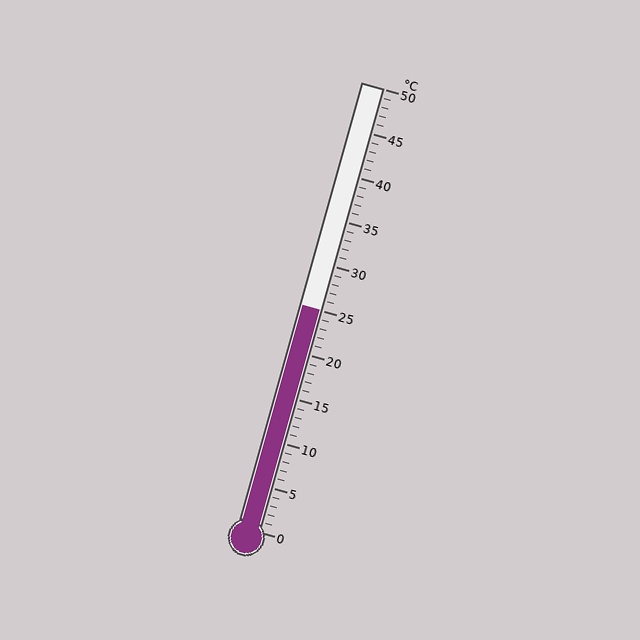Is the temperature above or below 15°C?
The temperature is above 15°C.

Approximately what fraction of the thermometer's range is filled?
The thermometer is filled to approximately 50% of its range.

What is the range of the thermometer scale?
The thermometer scale ranges from 0°C to 50°C.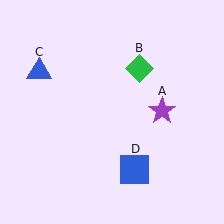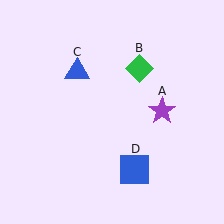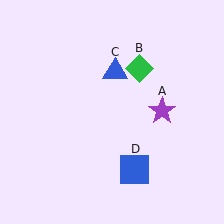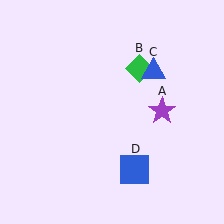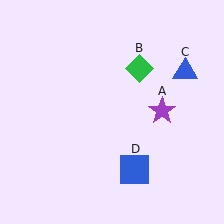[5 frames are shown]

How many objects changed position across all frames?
1 object changed position: blue triangle (object C).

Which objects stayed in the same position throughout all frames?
Purple star (object A) and green diamond (object B) and blue square (object D) remained stationary.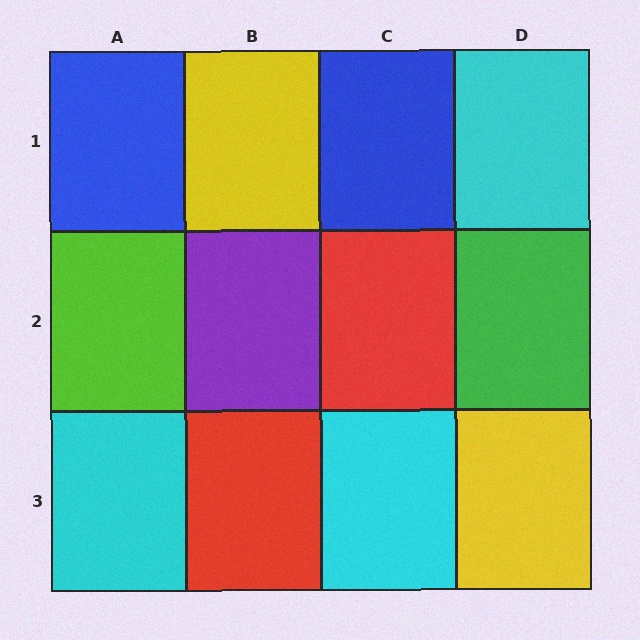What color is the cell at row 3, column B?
Red.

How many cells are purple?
1 cell is purple.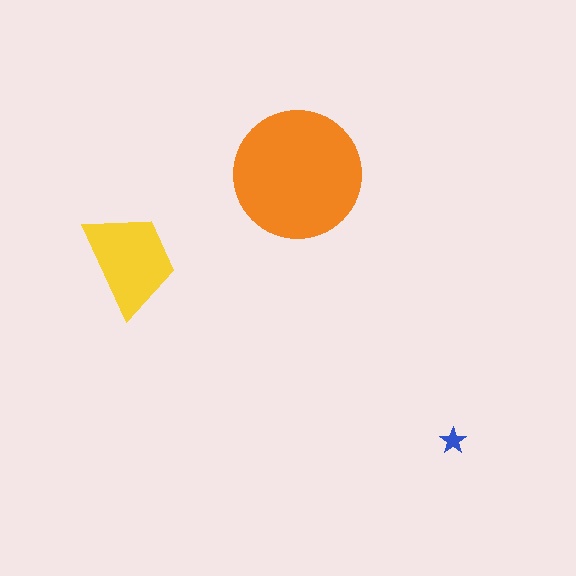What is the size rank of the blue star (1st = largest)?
3rd.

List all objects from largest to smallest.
The orange circle, the yellow trapezoid, the blue star.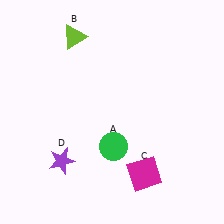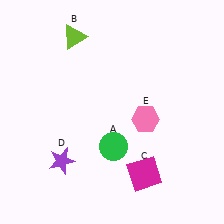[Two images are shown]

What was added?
A pink hexagon (E) was added in Image 2.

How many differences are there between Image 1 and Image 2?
There is 1 difference between the two images.